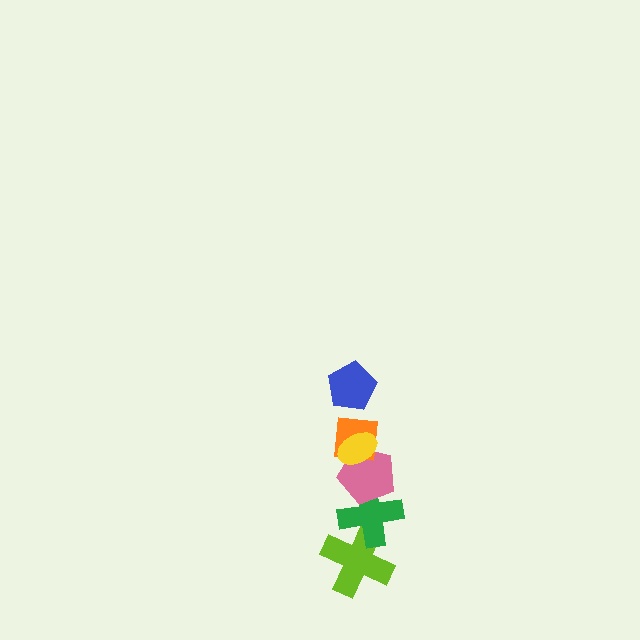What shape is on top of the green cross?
The pink pentagon is on top of the green cross.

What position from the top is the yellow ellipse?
The yellow ellipse is 2nd from the top.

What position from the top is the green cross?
The green cross is 5th from the top.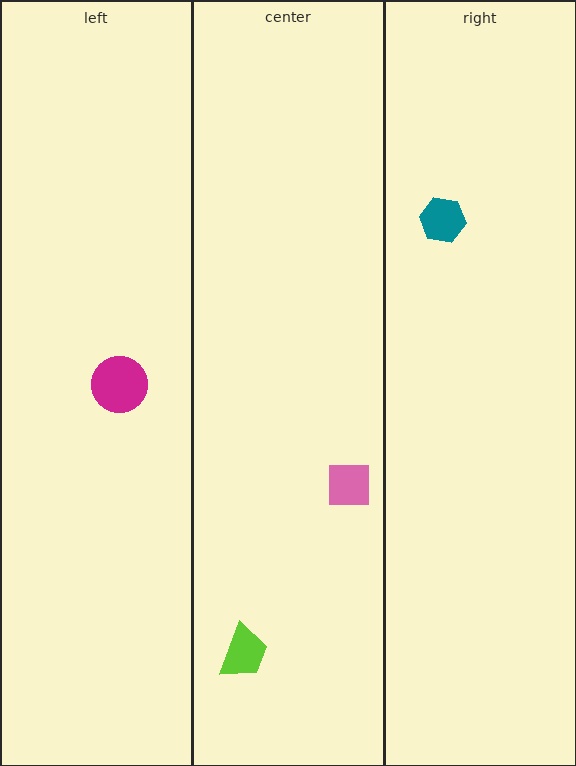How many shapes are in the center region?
2.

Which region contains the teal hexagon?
The right region.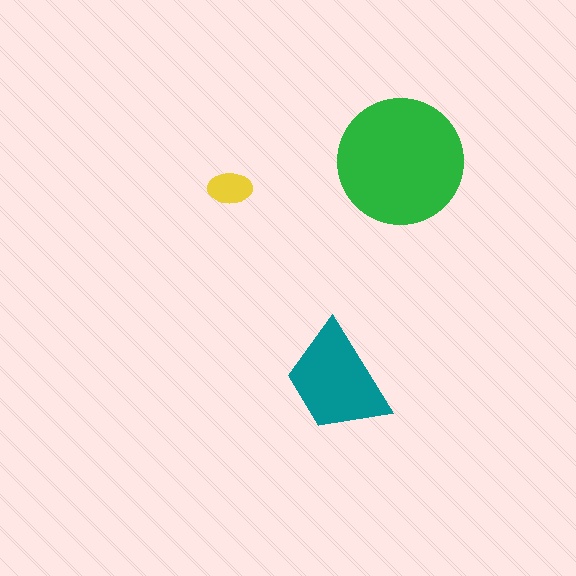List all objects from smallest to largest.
The yellow ellipse, the teal trapezoid, the green circle.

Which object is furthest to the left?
The yellow ellipse is leftmost.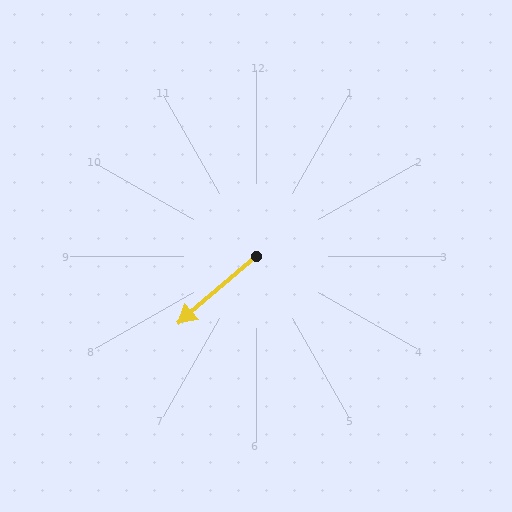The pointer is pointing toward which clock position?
Roughly 8 o'clock.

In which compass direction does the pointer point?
Southwest.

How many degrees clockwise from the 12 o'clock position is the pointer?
Approximately 229 degrees.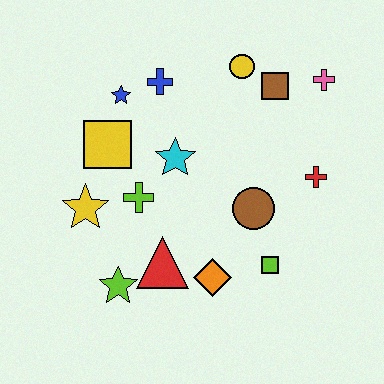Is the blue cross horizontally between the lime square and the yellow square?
Yes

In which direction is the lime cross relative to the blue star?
The lime cross is below the blue star.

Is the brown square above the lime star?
Yes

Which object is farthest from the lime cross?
The pink cross is farthest from the lime cross.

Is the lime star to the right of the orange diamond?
No